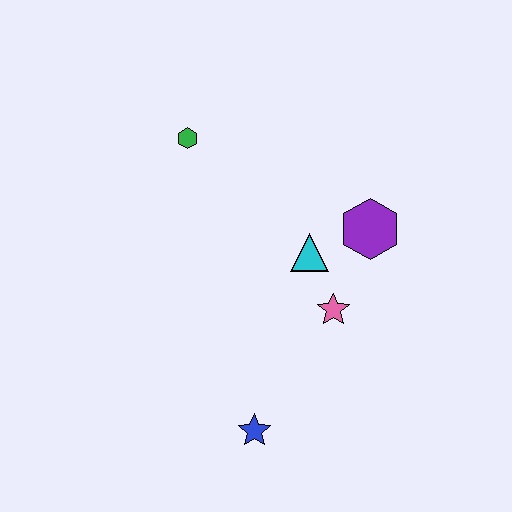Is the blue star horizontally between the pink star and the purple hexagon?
No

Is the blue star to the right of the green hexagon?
Yes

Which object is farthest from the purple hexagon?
The blue star is farthest from the purple hexagon.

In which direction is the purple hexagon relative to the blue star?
The purple hexagon is above the blue star.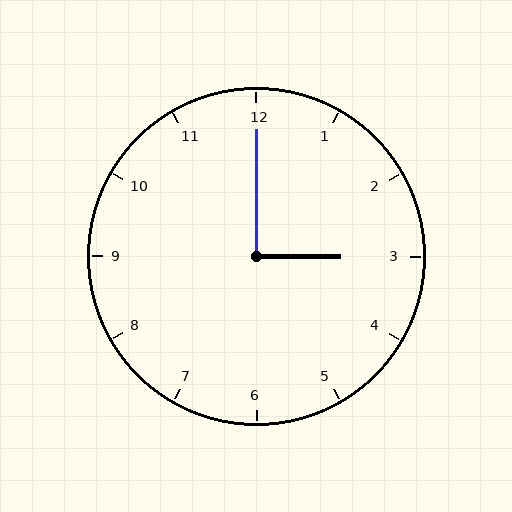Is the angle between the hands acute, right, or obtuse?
It is right.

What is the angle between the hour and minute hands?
Approximately 90 degrees.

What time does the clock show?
3:00.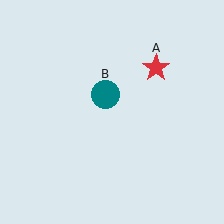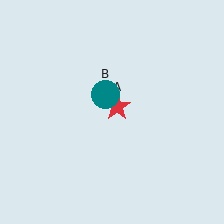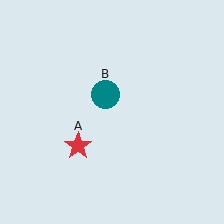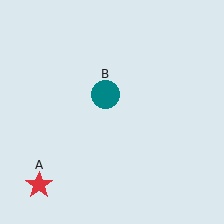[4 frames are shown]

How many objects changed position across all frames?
1 object changed position: red star (object A).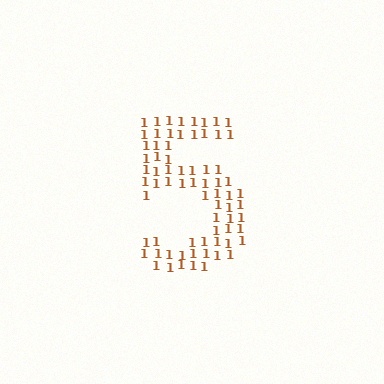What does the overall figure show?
The overall figure shows the digit 5.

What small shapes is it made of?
It is made of small digit 1's.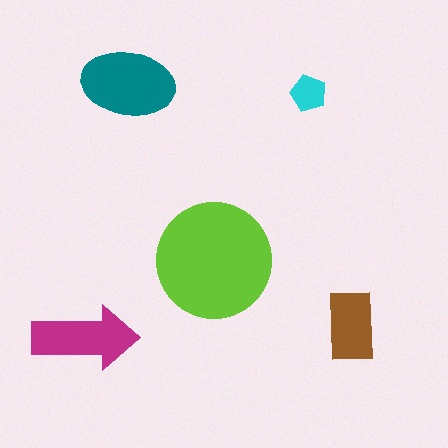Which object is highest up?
The teal ellipse is topmost.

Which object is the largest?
The lime circle.